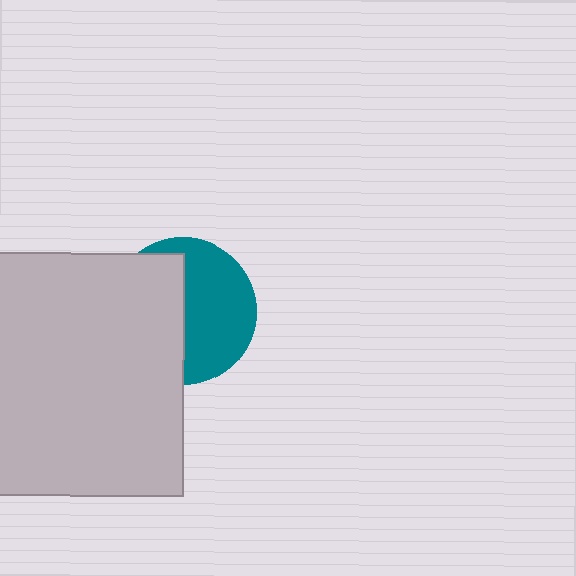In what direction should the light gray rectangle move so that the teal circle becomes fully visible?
The light gray rectangle should move left. That is the shortest direction to clear the overlap and leave the teal circle fully visible.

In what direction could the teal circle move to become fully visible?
The teal circle could move right. That would shift it out from behind the light gray rectangle entirely.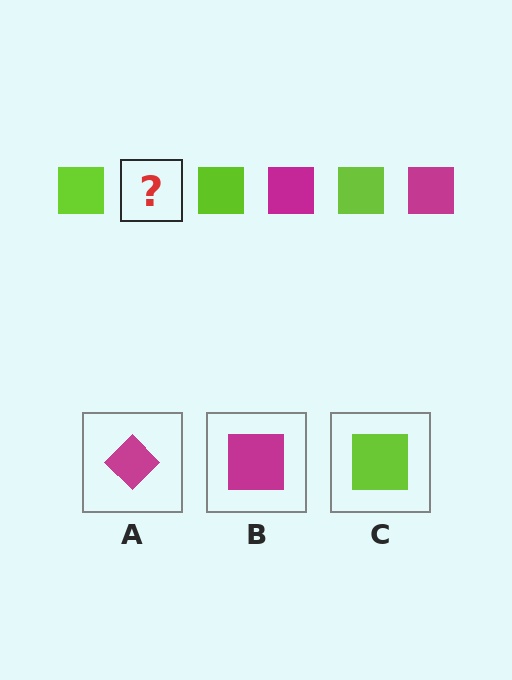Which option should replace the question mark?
Option B.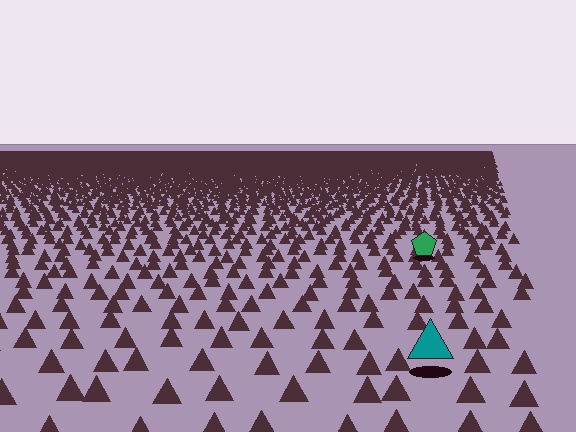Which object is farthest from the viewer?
The green pentagon is farthest from the viewer. It appears smaller and the ground texture around it is denser.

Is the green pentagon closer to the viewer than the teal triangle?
No. The teal triangle is closer — you can tell from the texture gradient: the ground texture is coarser near it.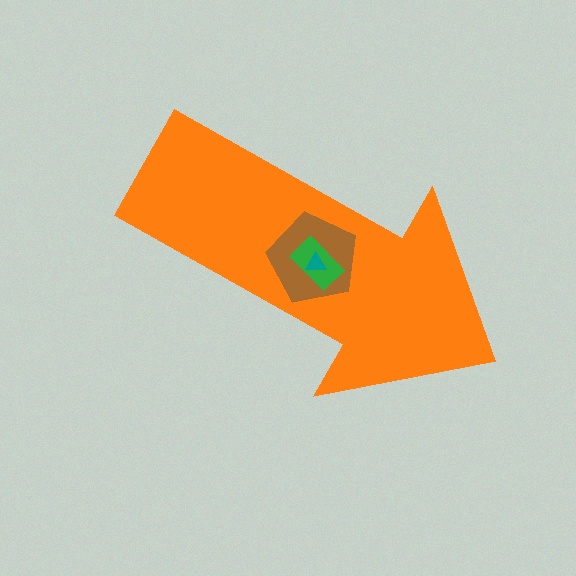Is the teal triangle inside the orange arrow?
Yes.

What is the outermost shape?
The orange arrow.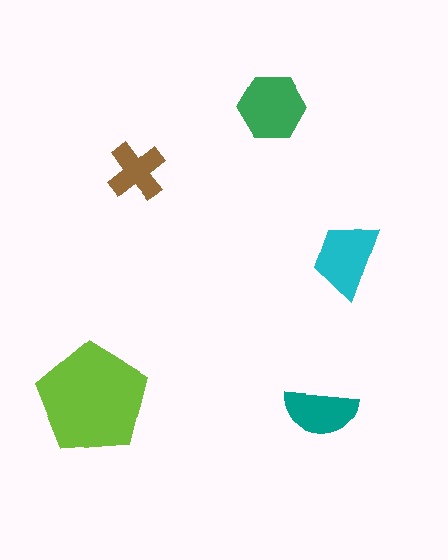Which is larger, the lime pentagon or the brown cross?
The lime pentagon.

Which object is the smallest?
The brown cross.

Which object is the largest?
The lime pentagon.